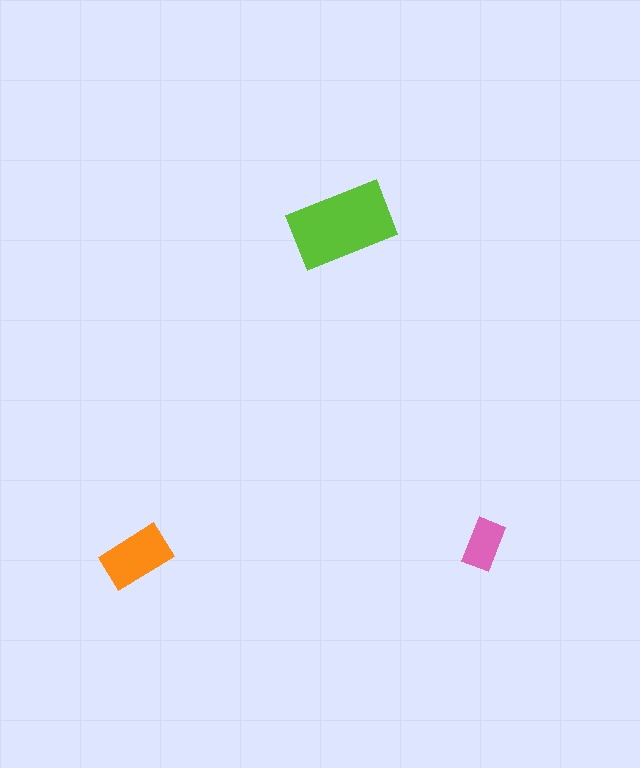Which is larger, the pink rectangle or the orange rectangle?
The orange one.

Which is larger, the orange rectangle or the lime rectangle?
The lime one.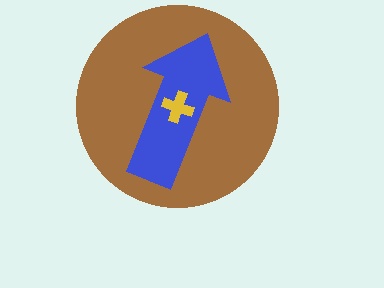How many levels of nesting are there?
3.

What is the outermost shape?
The brown circle.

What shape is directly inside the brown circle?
The blue arrow.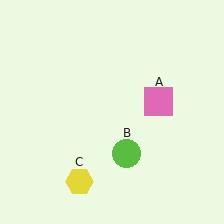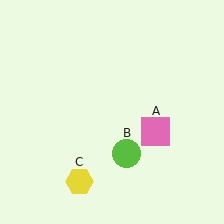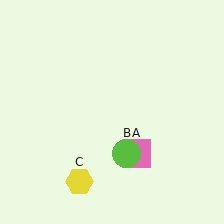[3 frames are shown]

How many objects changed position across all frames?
1 object changed position: pink square (object A).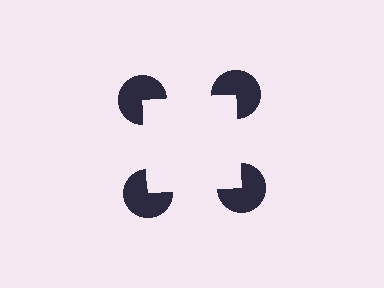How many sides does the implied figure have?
4 sides.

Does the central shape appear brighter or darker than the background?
It typically appears slightly brighter than the background, even though no actual brightness change is drawn.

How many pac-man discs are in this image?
There are 4 — one at each vertex of the illusory square.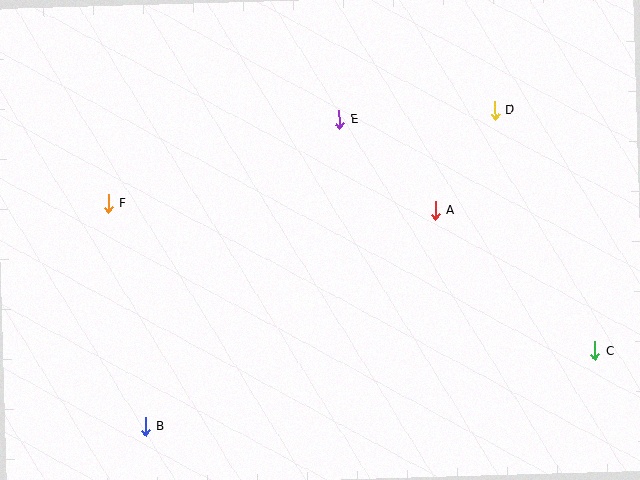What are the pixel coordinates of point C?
Point C is at (595, 351).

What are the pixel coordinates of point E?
Point E is at (339, 120).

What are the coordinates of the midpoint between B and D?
The midpoint between B and D is at (320, 268).